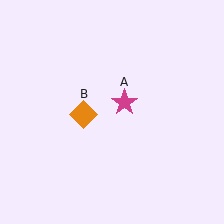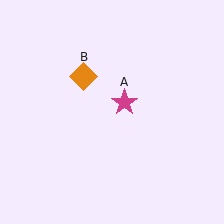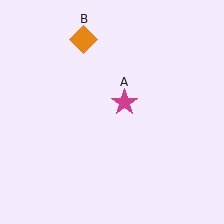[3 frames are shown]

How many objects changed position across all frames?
1 object changed position: orange diamond (object B).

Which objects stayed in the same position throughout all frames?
Magenta star (object A) remained stationary.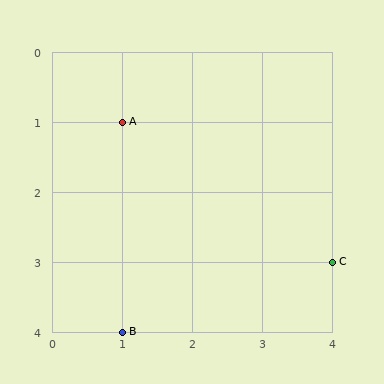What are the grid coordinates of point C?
Point C is at grid coordinates (4, 3).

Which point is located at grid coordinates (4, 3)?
Point C is at (4, 3).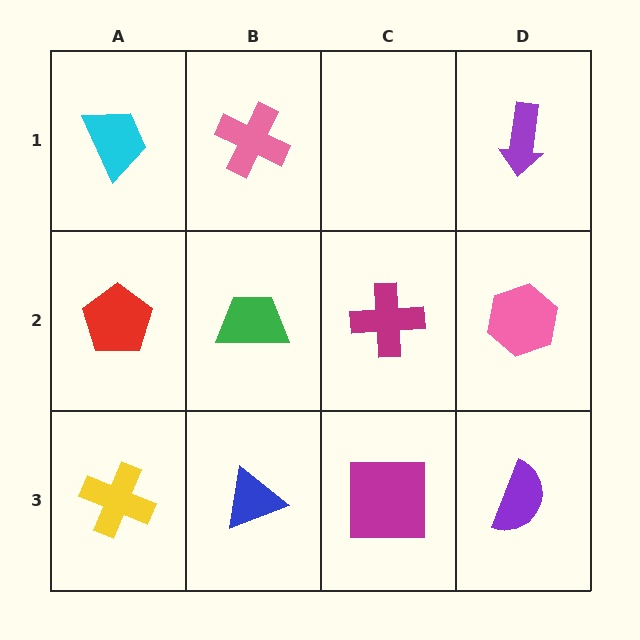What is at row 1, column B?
A pink cross.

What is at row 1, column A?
A cyan trapezoid.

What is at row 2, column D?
A pink hexagon.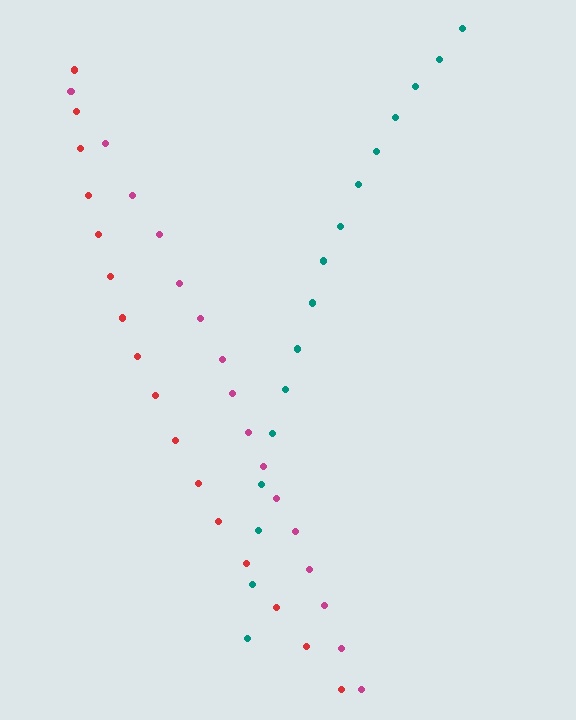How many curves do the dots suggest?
There are 3 distinct paths.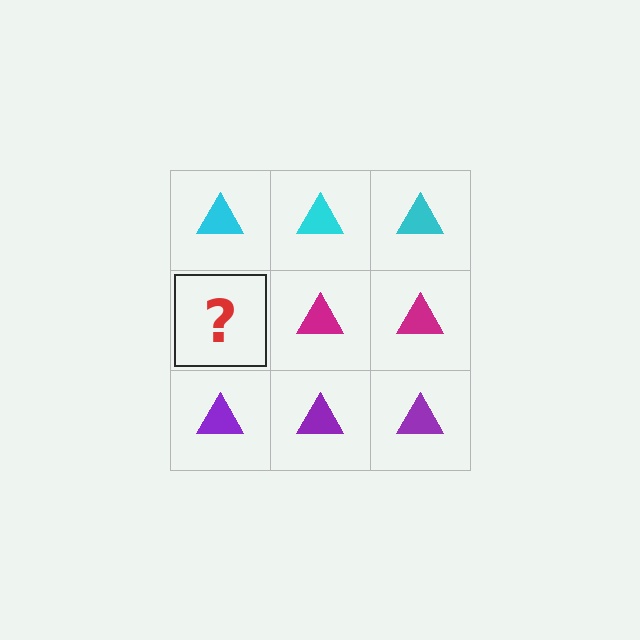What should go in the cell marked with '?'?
The missing cell should contain a magenta triangle.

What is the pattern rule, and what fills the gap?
The rule is that each row has a consistent color. The gap should be filled with a magenta triangle.